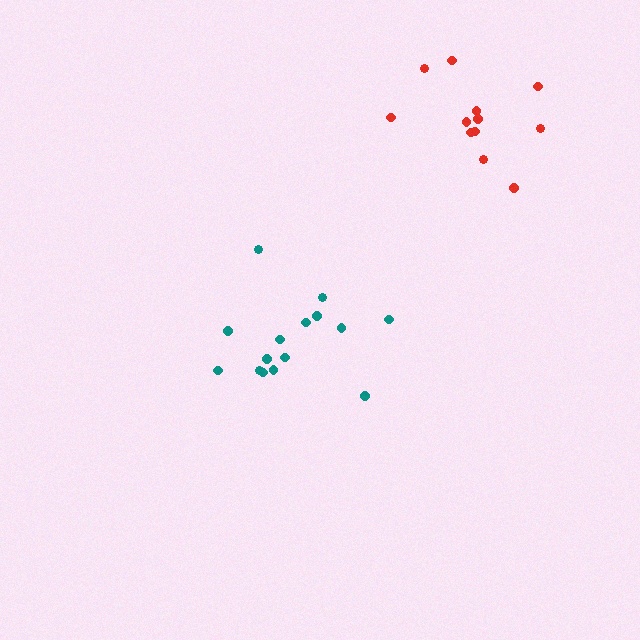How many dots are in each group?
Group 1: 15 dots, Group 2: 12 dots (27 total).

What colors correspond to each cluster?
The clusters are colored: teal, red.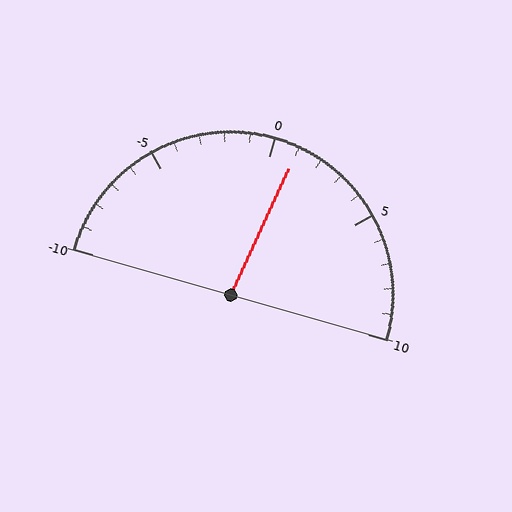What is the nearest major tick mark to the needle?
The nearest major tick mark is 0.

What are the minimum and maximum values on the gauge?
The gauge ranges from -10 to 10.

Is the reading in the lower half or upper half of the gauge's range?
The reading is in the upper half of the range (-10 to 10).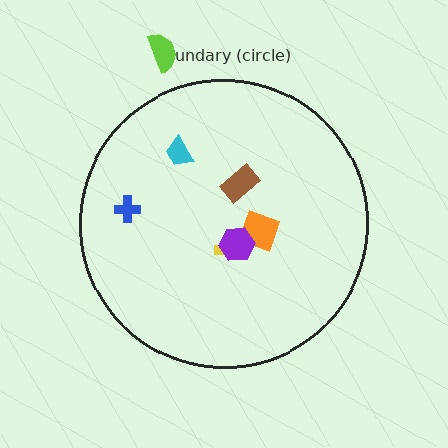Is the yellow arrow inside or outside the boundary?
Inside.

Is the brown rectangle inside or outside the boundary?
Inside.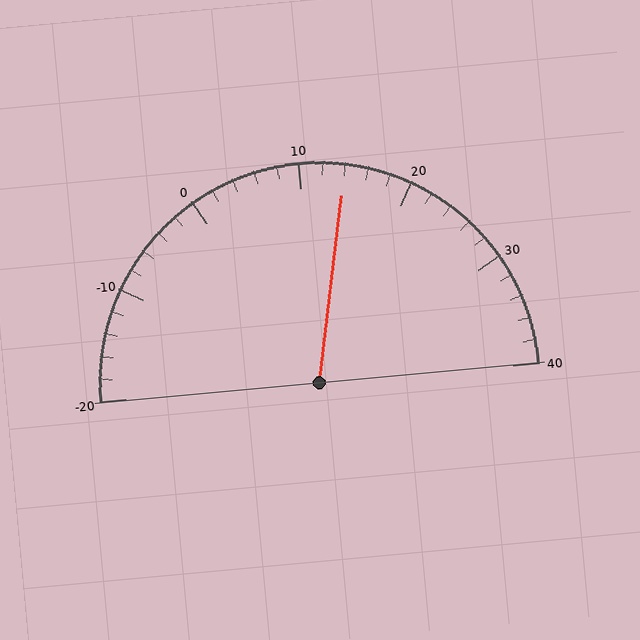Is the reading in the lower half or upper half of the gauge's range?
The reading is in the upper half of the range (-20 to 40).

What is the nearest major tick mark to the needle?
The nearest major tick mark is 10.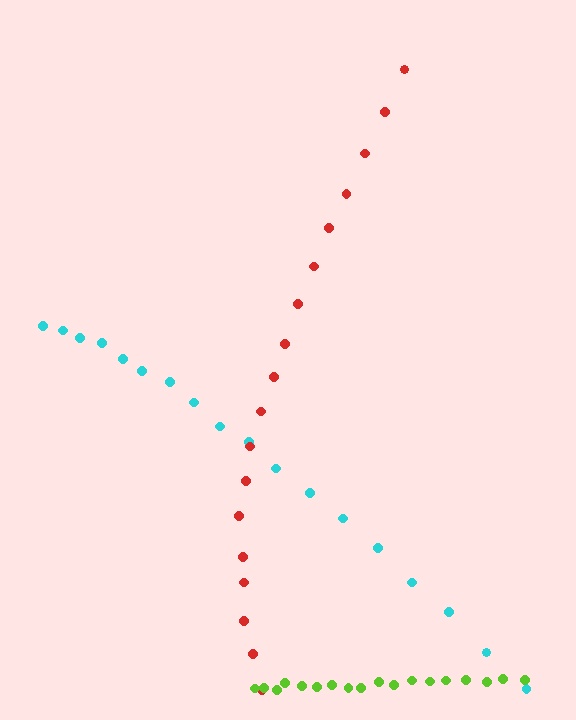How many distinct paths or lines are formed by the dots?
There are 3 distinct paths.